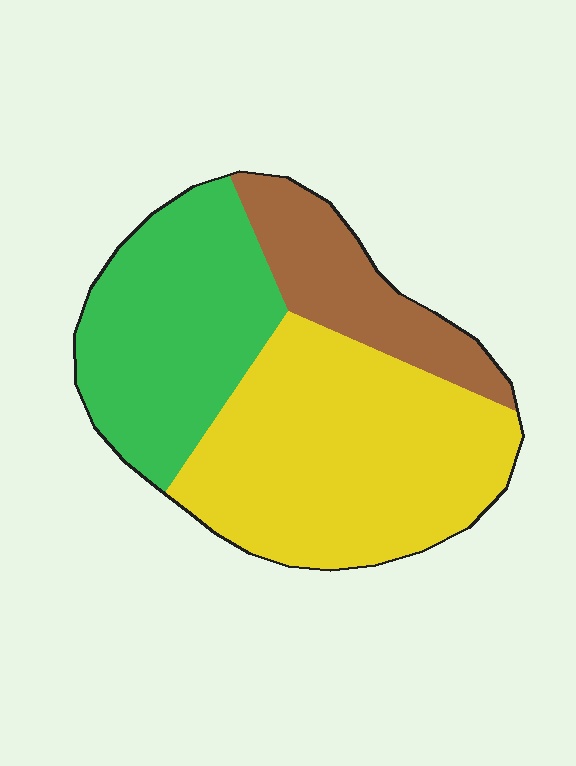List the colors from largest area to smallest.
From largest to smallest: yellow, green, brown.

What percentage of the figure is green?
Green takes up about one third (1/3) of the figure.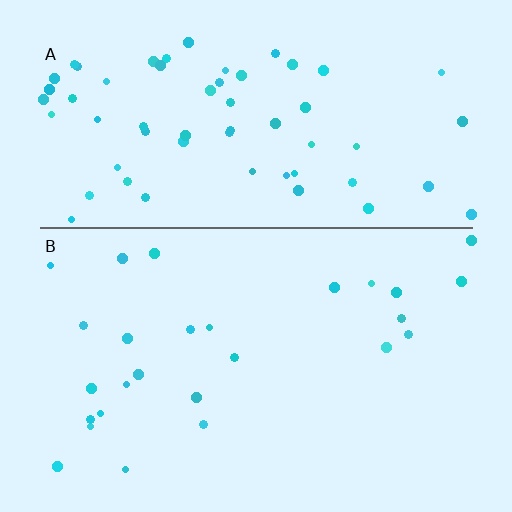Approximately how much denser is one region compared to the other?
Approximately 2.3× — region A over region B.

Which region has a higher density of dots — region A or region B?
A (the top).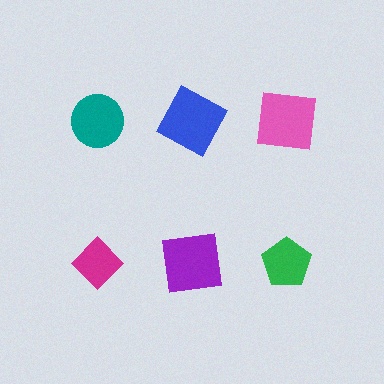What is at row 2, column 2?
A purple square.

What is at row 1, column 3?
A pink square.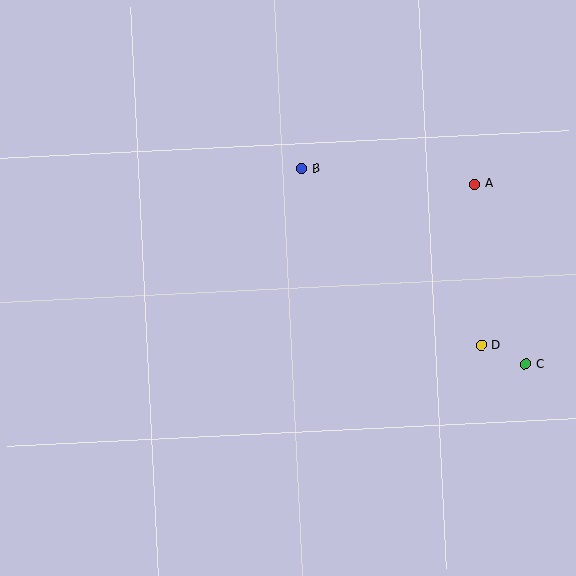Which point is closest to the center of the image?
Point B at (302, 169) is closest to the center.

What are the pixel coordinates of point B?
Point B is at (302, 169).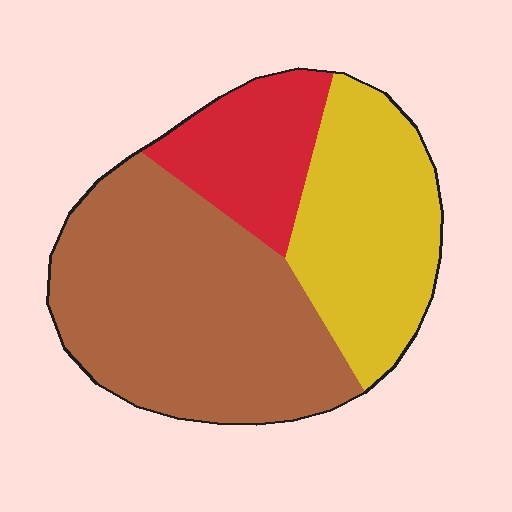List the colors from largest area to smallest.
From largest to smallest: brown, yellow, red.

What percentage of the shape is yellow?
Yellow takes up about one third (1/3) of the shape.